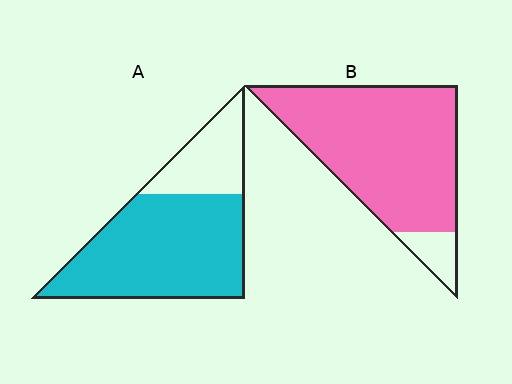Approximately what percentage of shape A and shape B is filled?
A is approximately 75% and B is approximately 90%.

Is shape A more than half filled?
Yes.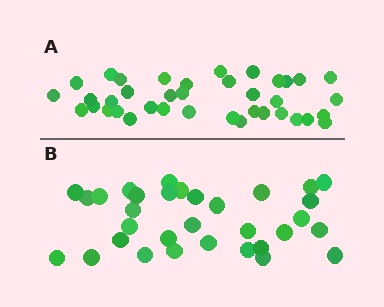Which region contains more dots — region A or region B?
Region A (the top region) has more dots.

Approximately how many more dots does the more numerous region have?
Region A has about 6 more dots than region B.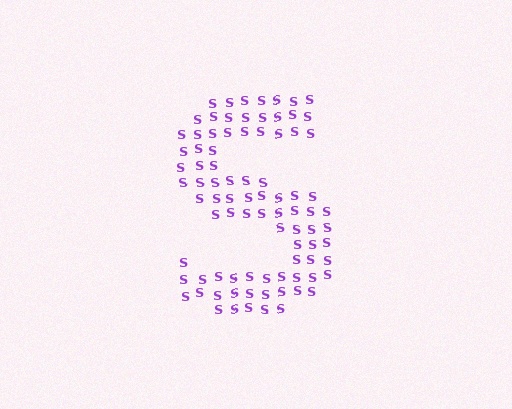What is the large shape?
The large shape is the letter S.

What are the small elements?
The small elements are letter S's.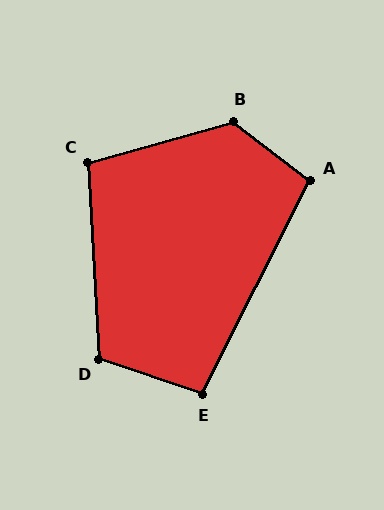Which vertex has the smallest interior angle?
E, at approximately 98 degrees.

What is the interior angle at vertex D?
Approximately 112 degrees (obtuse).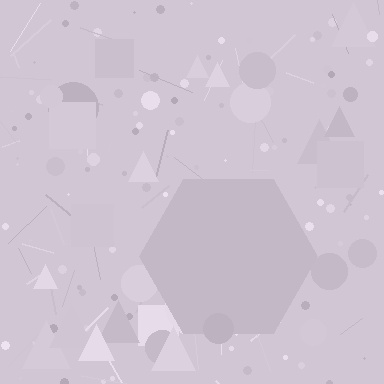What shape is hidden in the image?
A hexagon is hidden in the image.